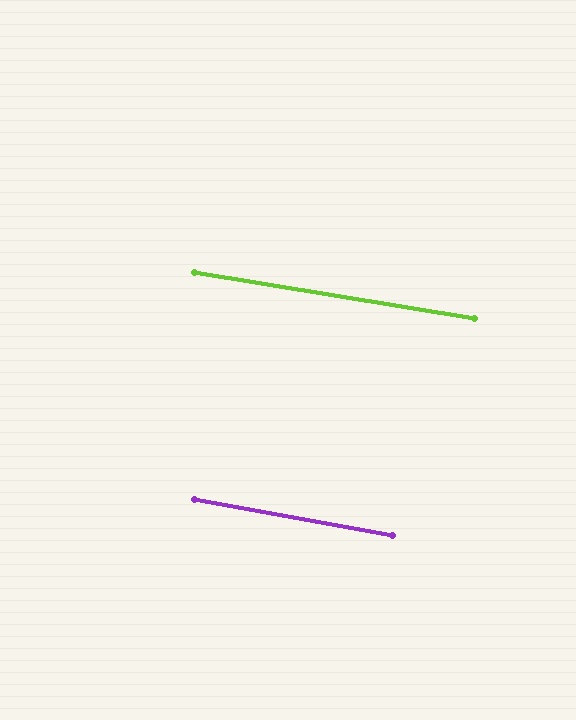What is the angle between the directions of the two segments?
Approximately 1 degree.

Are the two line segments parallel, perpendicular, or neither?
Parallel — their directions differ by only 1.0°.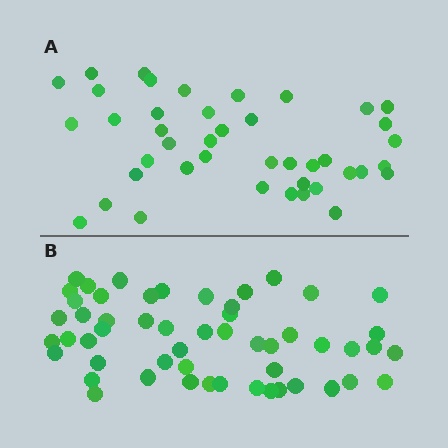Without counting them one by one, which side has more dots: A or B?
Region B (the bottom region) has more dots.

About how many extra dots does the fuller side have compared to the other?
Region B has roughly 12 or so more dots than region A.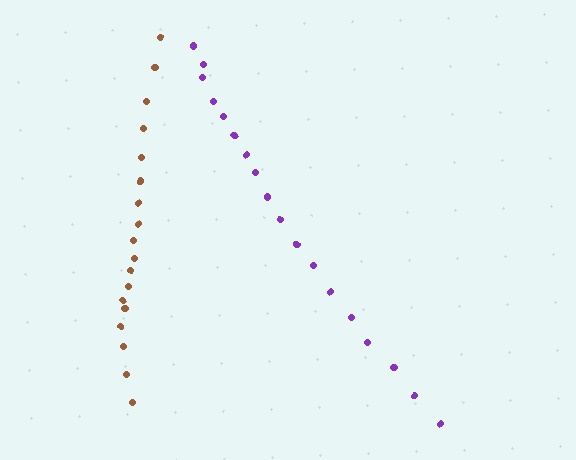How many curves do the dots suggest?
There are 2 distinct paths.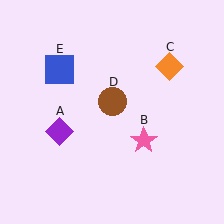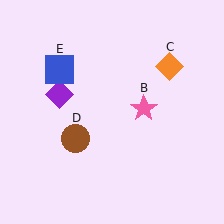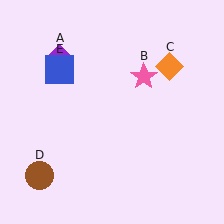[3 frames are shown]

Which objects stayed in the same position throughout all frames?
Orange diamond (object C) and blue square (object E) remained stationary.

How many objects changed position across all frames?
3 objects changed position: purple diamond (object A), pink star (object B), brown circle (object D).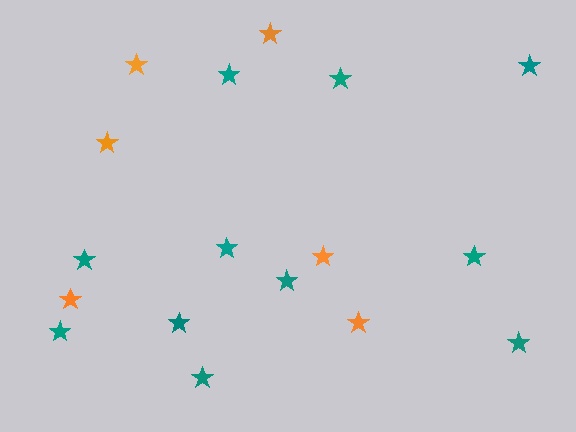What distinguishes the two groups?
There are 2 groups: one group of orange stars (6) and one group of teal stars (11).